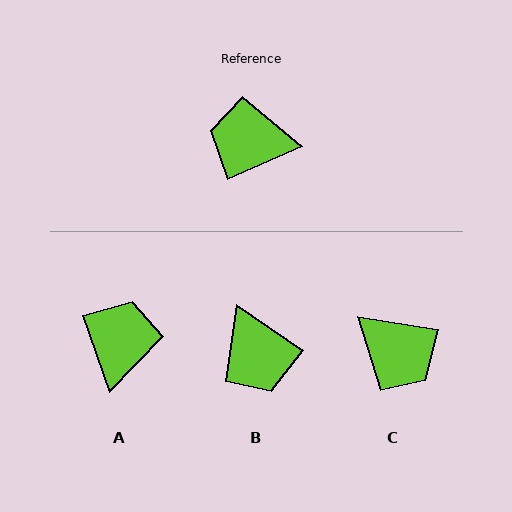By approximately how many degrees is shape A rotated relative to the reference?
Approximately 95 degrees clockwise.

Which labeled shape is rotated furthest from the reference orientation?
C, about 146 degrees away.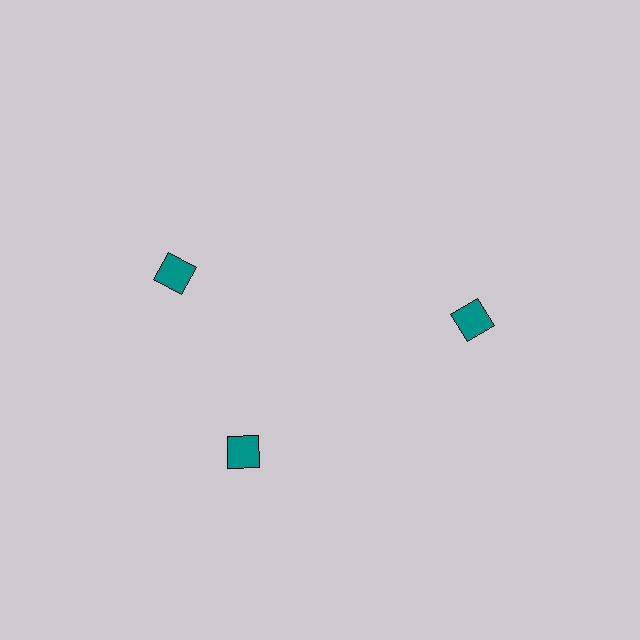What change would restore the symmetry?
The symmetry would be restored by rotating it back into even spacing with its neighbors so that all 3 diamonds sit at equal angles and equal distance from the center.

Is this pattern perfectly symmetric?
No. The 3 teal diamonds are arranged in a ring, but one element near the 11 o'clock position is rotated out of alignment along the ring, breaking the 3-fold rotational symmetry.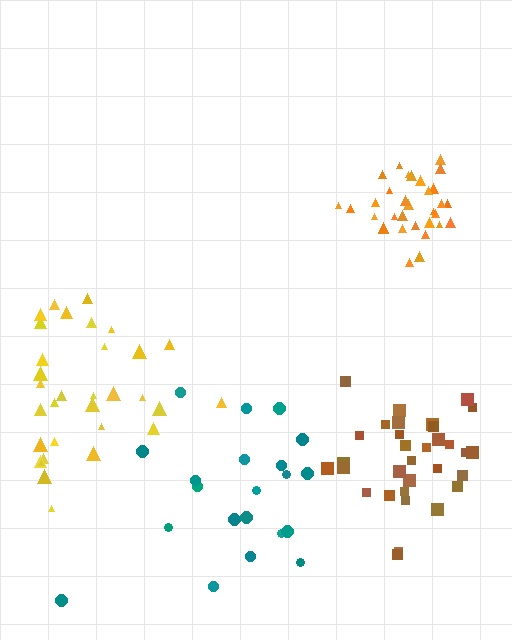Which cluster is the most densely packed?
Orange.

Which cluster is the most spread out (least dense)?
Teal.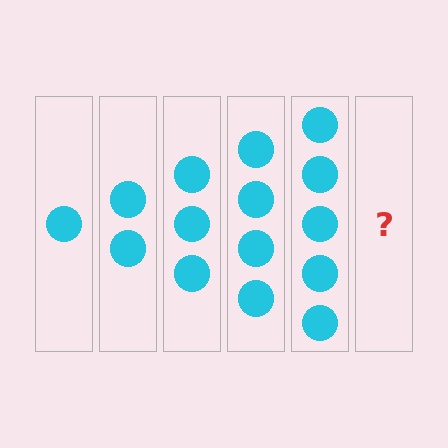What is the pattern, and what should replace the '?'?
The pattern is that each step adds one more circle. The '?' should be 6 circles.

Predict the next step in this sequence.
The next step is 6 circles.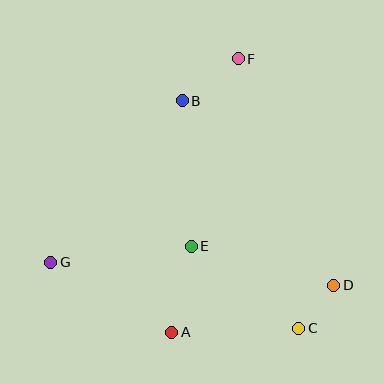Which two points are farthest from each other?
Points D and G are farthest from each other.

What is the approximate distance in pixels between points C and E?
The distance between C and E is approximately 135 pixels.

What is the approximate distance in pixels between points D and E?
The distance between D and E is approximately 148 pixels.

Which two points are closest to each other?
Points C and D are closest to each other.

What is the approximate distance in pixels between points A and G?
The distance between A and G is approximately 140 pixels.